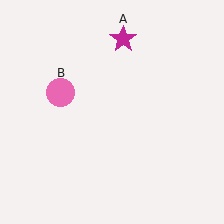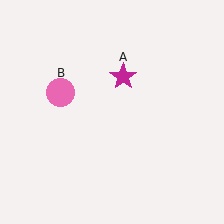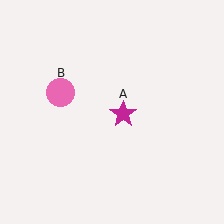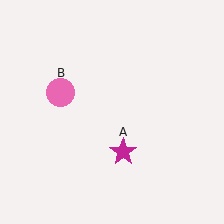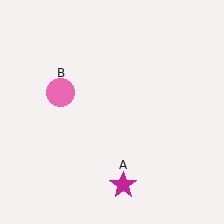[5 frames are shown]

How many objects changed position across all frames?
1 object changed position: magenta star (object A).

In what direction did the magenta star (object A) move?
The magenta star (object A) moved down.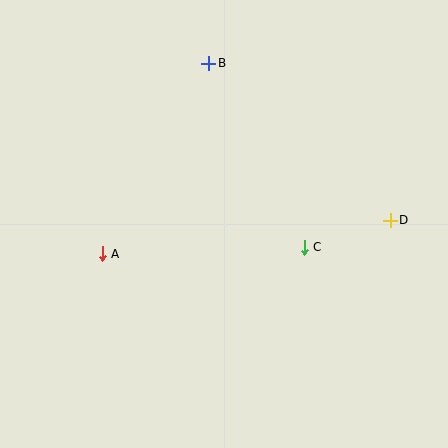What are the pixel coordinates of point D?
Point D is at (390, 220).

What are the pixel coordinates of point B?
Point B is at (209, 63).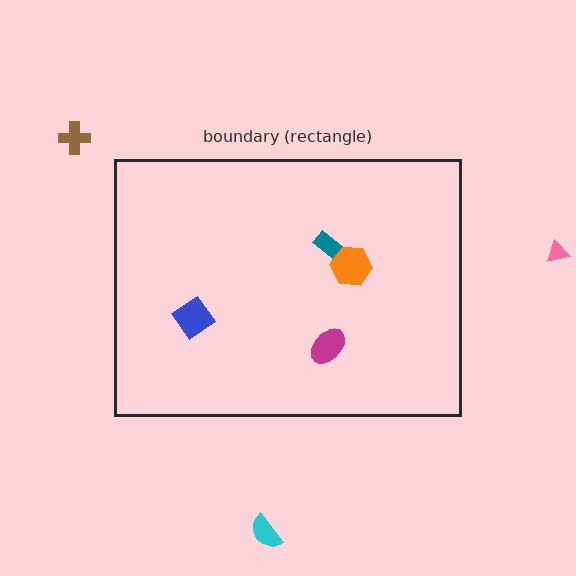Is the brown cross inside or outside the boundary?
Outside.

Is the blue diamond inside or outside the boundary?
Inside.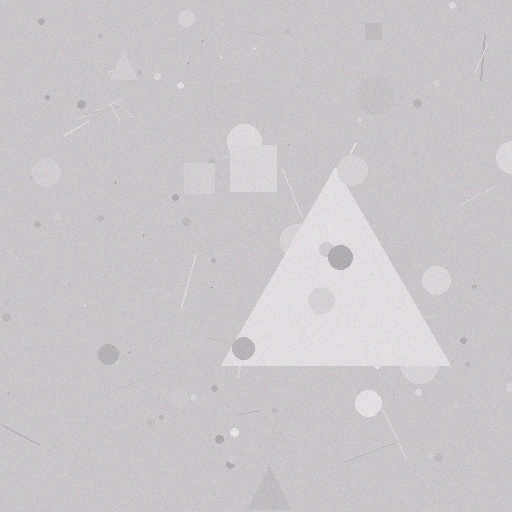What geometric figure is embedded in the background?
A triangle is embedded in the background.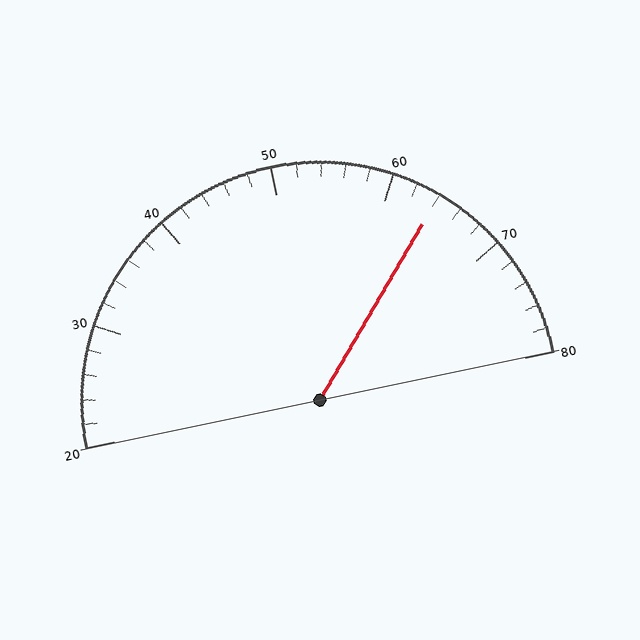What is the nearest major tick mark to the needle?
The nearest major tick mark is 60.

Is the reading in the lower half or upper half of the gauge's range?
The reading is in the upper half of the range (20 to 80).